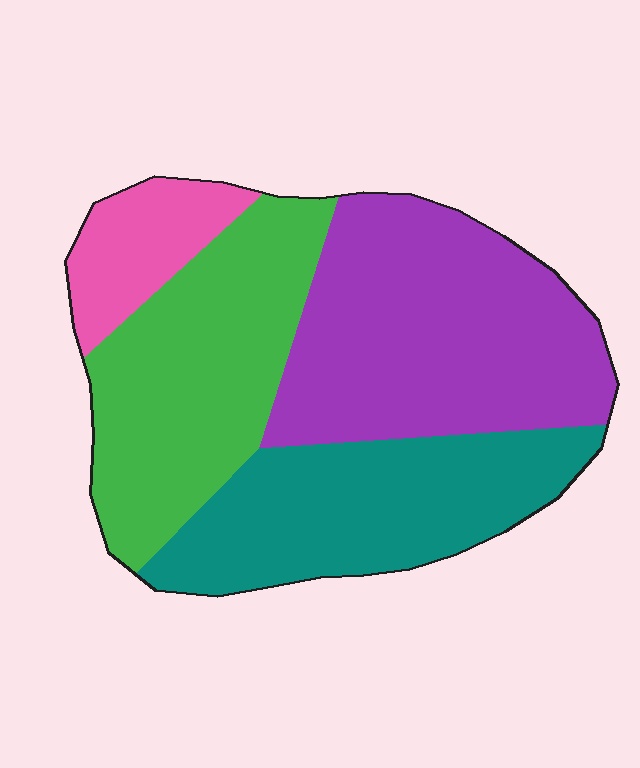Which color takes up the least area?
Pink, at roughly 10%.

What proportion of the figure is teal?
Teal takes up between a sixth and a third of the figure.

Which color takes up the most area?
Purple, at roughly 35%.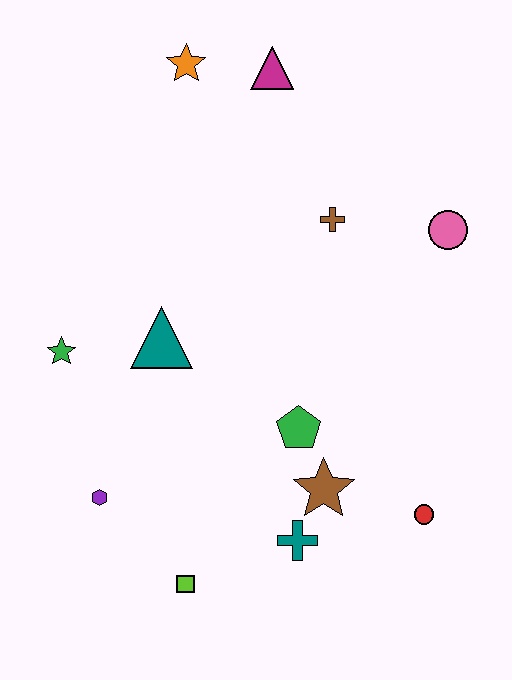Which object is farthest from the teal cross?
The orange star is farthest from the teal cross.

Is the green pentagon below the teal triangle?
Yes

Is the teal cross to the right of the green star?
Yes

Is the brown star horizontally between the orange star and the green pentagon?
No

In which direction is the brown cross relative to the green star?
The brown cross is to the right of the green star.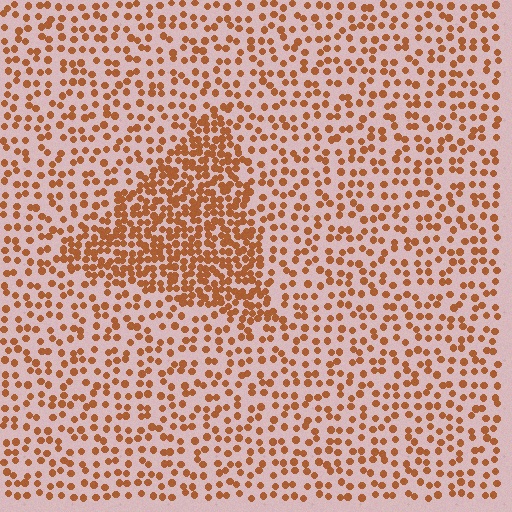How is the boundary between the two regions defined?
The boundary is defined by a change in element density (approximately 2.2x ratio). All elements are the same color, size, and shape.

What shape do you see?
I see a triangle.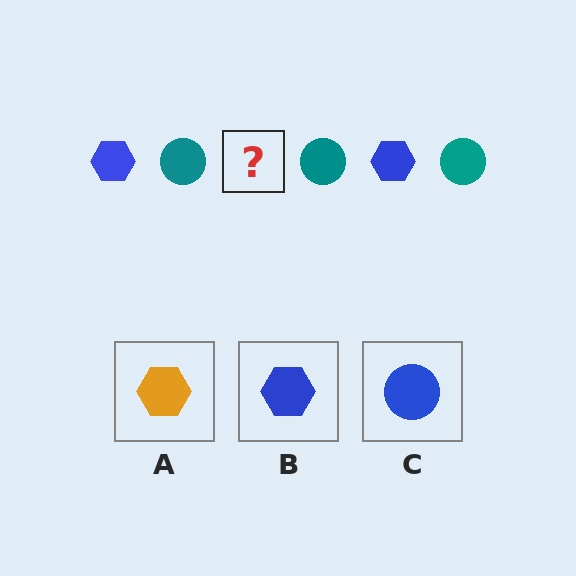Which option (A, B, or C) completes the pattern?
B.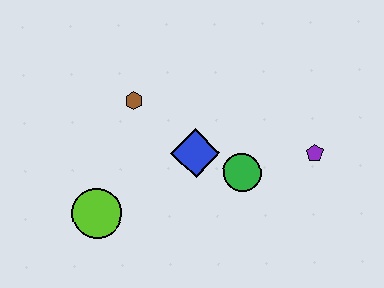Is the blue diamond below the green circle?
No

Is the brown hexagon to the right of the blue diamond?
No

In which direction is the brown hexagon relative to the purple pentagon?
The brown hexagon is to the left of the purple pentagon.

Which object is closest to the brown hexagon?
The blue diamond is closest to the brown hexagon.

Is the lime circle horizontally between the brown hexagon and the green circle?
No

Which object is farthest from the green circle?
The lime circle is farthest from the green circle.